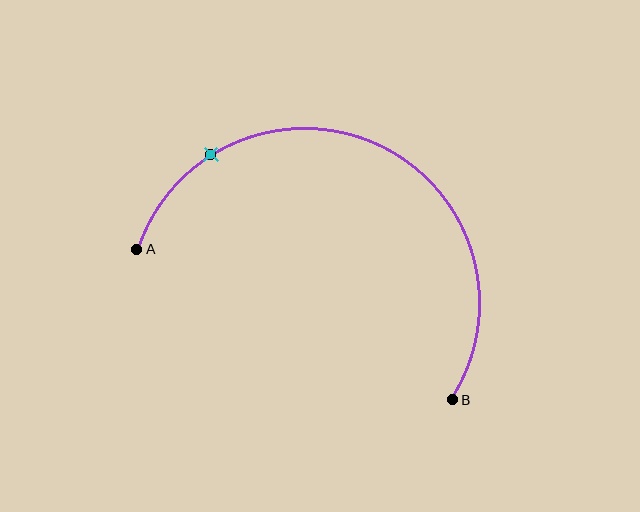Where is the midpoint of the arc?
The arc midpoint is the point on the curve farthest from the straight line joining A and B. It sits above that line.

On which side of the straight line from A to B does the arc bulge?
The arc bulges above the straight line connecting A and B.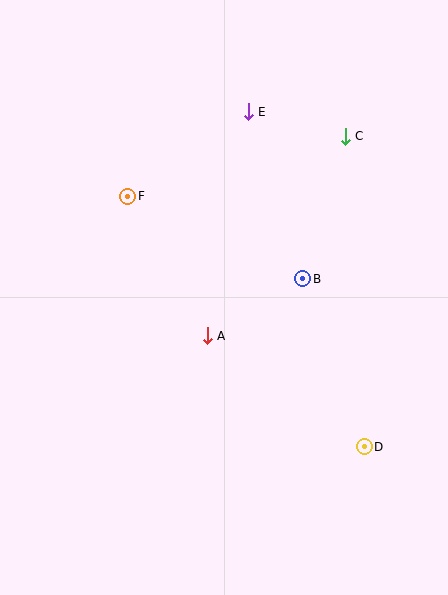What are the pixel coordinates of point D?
Point D is at (364, 447).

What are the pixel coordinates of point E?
Point E is at (248, 112).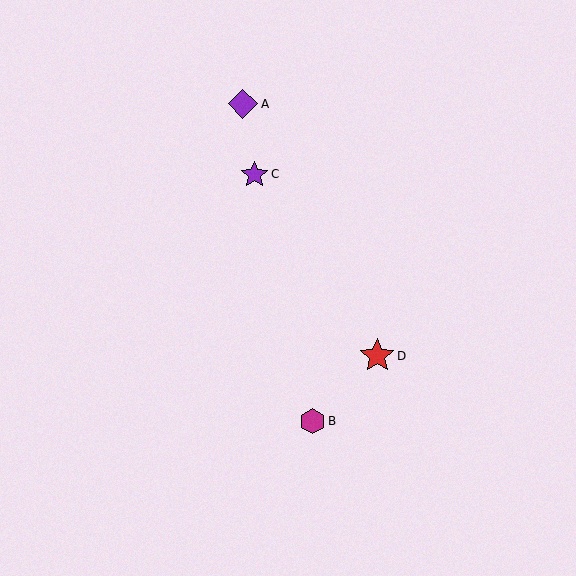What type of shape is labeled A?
Shape A is a purple diamond.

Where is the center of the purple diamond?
The center of the purple diamond is at (243, 104).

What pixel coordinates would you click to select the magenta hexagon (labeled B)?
Click at (312, 421) to select the magenta hexagon B.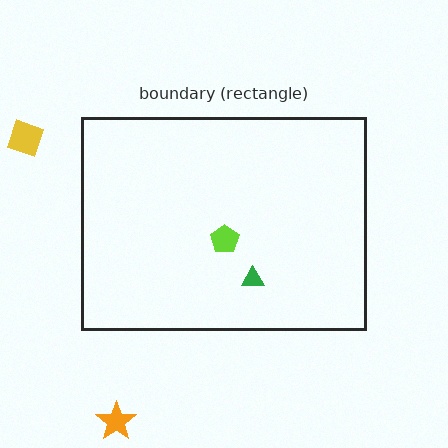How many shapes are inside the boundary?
2 inside, 2 outside.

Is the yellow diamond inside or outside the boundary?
Outside.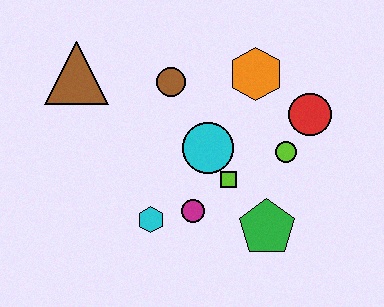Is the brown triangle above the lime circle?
Yes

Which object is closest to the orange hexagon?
The red circle is closest to the orange hexagon.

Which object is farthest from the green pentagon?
The brown triangle is farthest from the green pentagon.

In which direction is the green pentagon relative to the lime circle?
The green pentagon is below the lime circle.